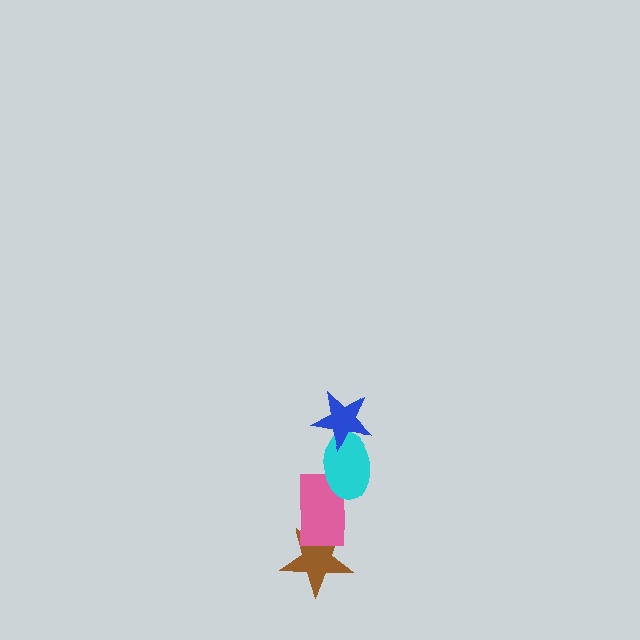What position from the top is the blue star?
The blue star is 1st from the top.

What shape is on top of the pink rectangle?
The cyan ellipse is on top of the pink rectangle.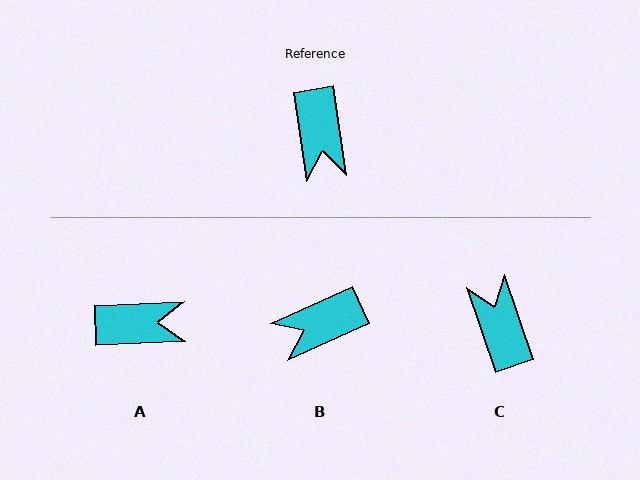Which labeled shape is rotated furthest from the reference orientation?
C, about 170 degrees away.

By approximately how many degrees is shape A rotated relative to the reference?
Approximately 84 degrees counter-clockwise.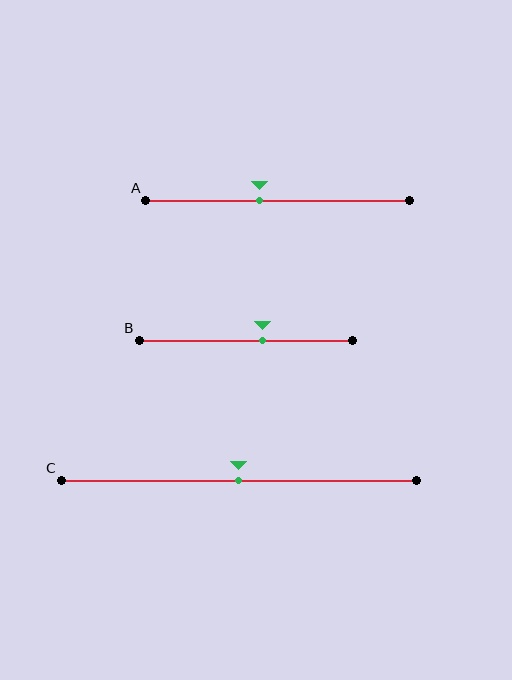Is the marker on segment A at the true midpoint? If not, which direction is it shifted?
No, the marker on segment A is shifted to the left by about 7% of the segment length.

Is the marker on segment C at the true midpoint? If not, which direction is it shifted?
Yes, the marker on segment C is at the true midpoint.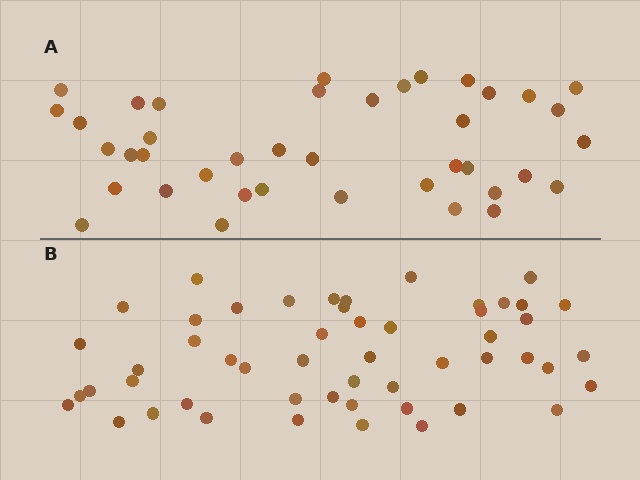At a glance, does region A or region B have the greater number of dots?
Region B (the bottom region) has more dots.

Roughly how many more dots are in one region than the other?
Region B has roughly 12 or so more dots than region A.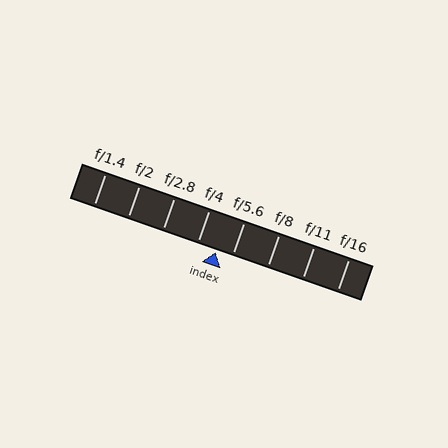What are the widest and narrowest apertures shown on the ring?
The widest aperture shown is f/1.4 and the narrowest is f/16.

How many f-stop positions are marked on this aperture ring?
There are 8 f-stop positions marked.